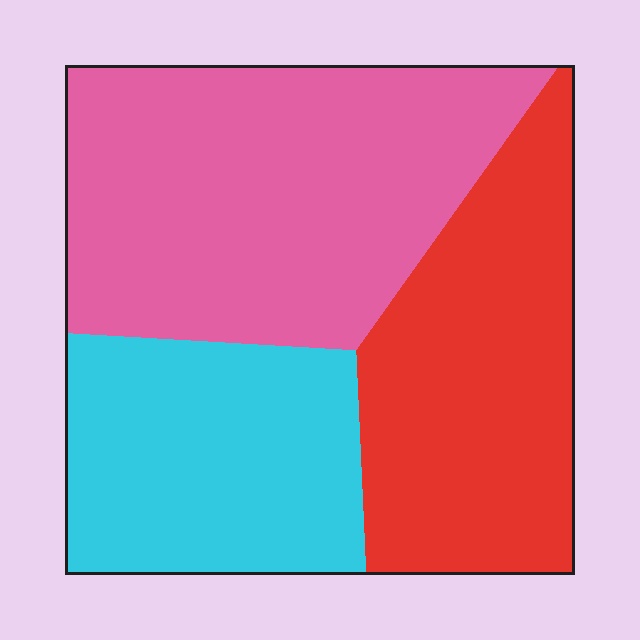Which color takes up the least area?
Cyan, at roughly 25%.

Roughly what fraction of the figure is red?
Red covers about 30% of the figure.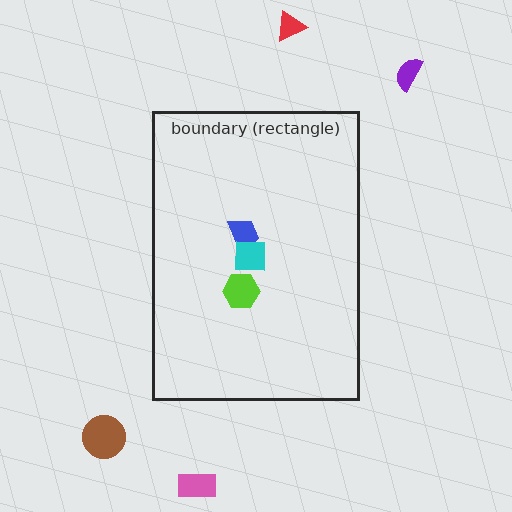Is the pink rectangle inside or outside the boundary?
Outside.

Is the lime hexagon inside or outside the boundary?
Inside.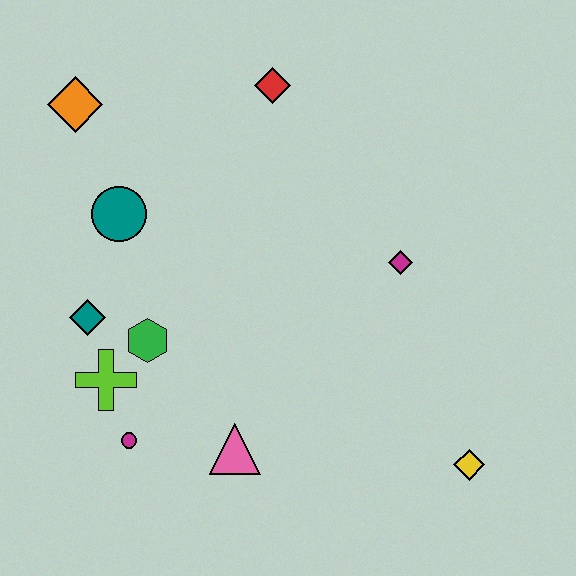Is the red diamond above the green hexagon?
Yes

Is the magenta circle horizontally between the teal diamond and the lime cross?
No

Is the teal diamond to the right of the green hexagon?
No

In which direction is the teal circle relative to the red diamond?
The teal circle is to the left of the red diamond.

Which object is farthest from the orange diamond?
The yellow diamond is farthest from the orange diamond.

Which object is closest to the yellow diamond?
The magenta diamond is closest to the yellow diamond.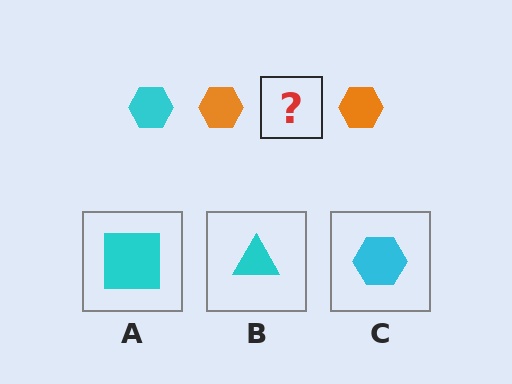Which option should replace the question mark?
Option C.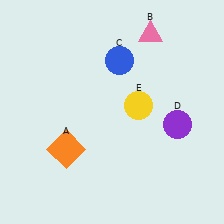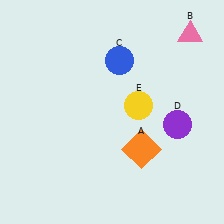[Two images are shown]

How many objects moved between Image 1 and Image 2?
2 objects moved between the two images.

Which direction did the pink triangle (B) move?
The pink triangle (B) moved right.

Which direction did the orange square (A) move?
The orange square (A) moved right.